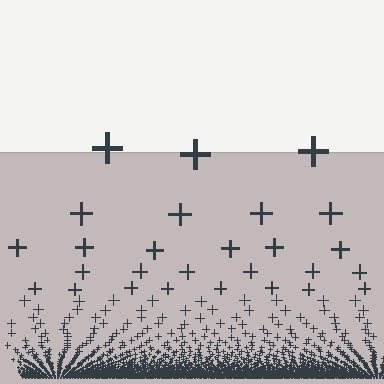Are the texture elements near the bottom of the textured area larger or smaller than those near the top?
Smaller. The gradient is inverted — elements near the bottom are smaller and denser.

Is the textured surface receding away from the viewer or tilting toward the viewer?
The surface appears to tilt toward the viewer. Texture elements get larger and sparser toward the top.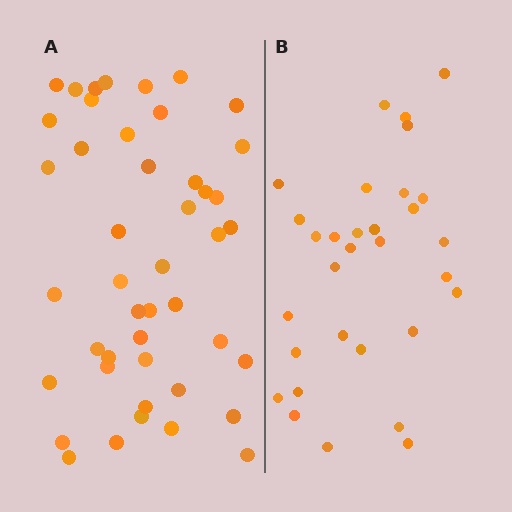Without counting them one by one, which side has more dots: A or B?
Region A (the left region) has more dots.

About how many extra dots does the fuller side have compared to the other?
Region A has approximately 15 more dots than region B.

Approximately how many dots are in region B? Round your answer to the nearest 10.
About 30 dots. (The exact count is 31, which rounds to 30.)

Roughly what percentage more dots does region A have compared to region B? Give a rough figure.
About 45% more.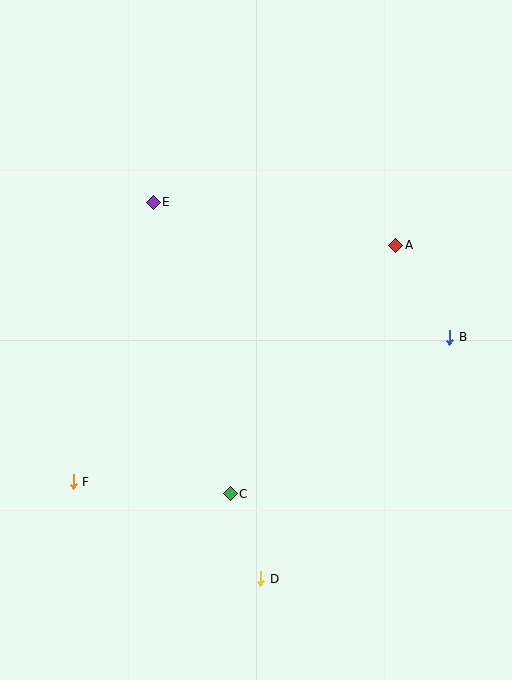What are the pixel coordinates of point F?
Point F is at (73, 482).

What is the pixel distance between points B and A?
The distance between B and A is 107 pixels.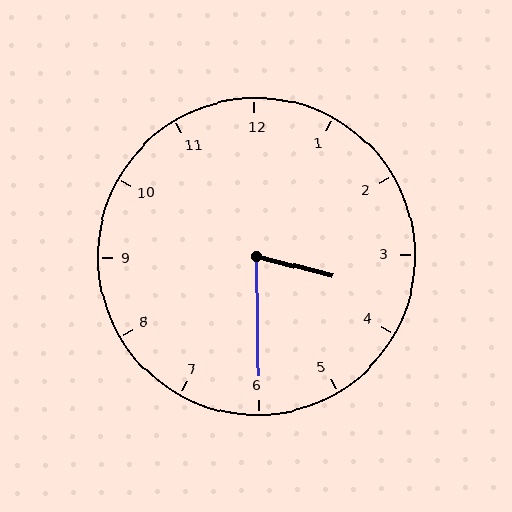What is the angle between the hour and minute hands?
Approximately 75 degrees.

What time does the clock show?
3:30.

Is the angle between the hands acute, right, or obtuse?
It is acute.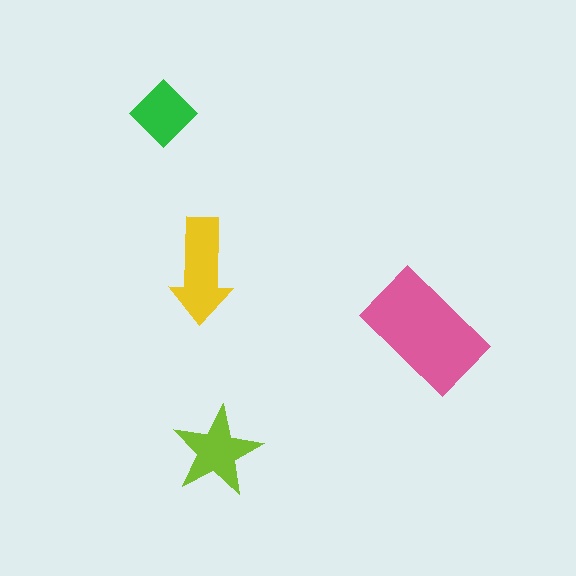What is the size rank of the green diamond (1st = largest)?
4th.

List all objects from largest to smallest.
The pink rectangle, the yellow arrow, the lime star, the green diamond.